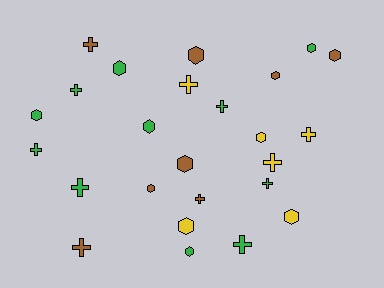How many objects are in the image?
There are 25 objects.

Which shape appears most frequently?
Hexagon, with 13 objects.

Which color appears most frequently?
Green, with 11 objects.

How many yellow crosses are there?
There are 3 yellow crosses.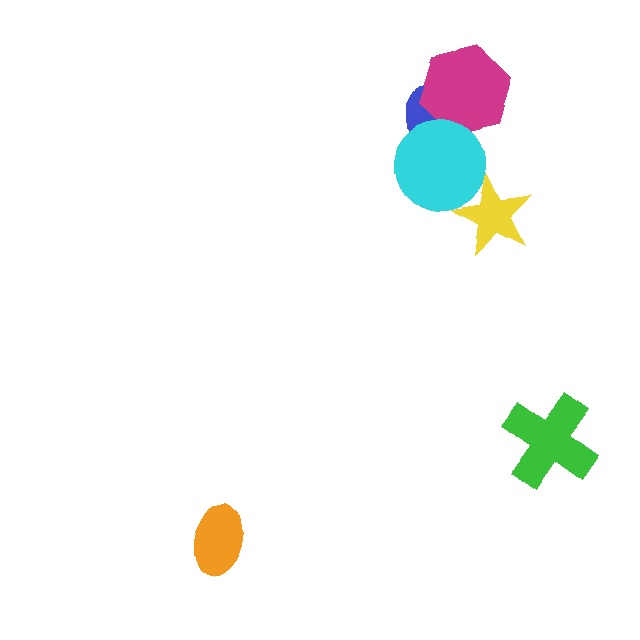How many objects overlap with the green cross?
0 objects overlap with the green cross.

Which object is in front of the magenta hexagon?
The cyan circle is in front of the magenta hexagon.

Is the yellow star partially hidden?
No, no other shape covers it.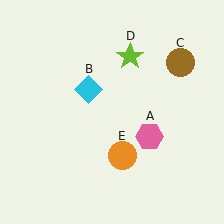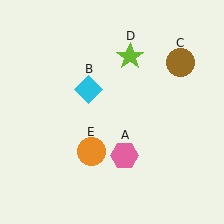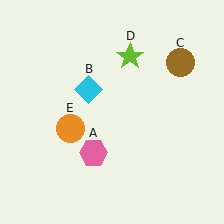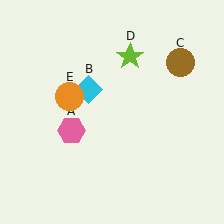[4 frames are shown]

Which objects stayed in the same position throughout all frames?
Cyan diamond (object B) and brown circle (object C) and lime star (object D) remained stationary.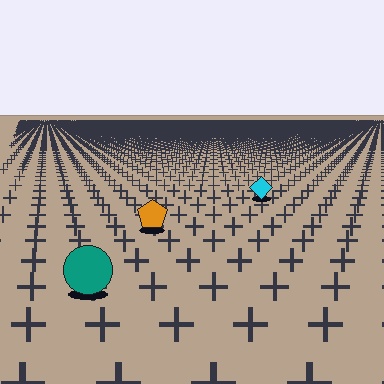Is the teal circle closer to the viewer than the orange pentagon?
Yes. The teal circle is closer — you can tell from the texture gradient: the ground texture is coarser near it.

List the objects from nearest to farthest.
From nearest to farthest: the teal circle, the orange pentagon, the cyan diamond.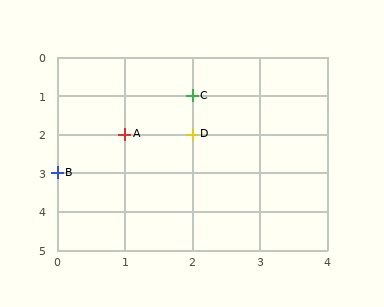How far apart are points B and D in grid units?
Points B and D are 2 columns and 1 row apart (about 2.2 grid units diagonally).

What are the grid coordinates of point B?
Point B is at grid coordinates (0, 3).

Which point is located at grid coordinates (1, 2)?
Point A is at (1, 2).